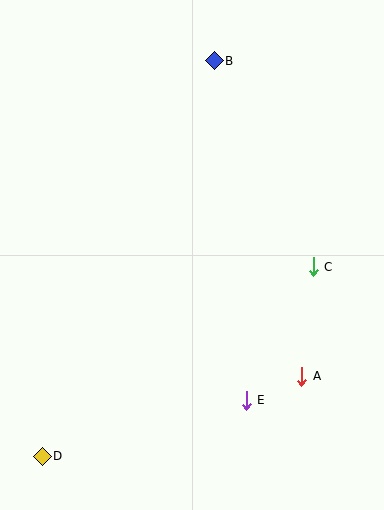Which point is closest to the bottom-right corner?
Point A is closest to the bottom-right corner.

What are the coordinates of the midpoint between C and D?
The midpoint between C and D is at (178, 361).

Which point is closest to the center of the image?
Point C at (313, 267) is closest to the center.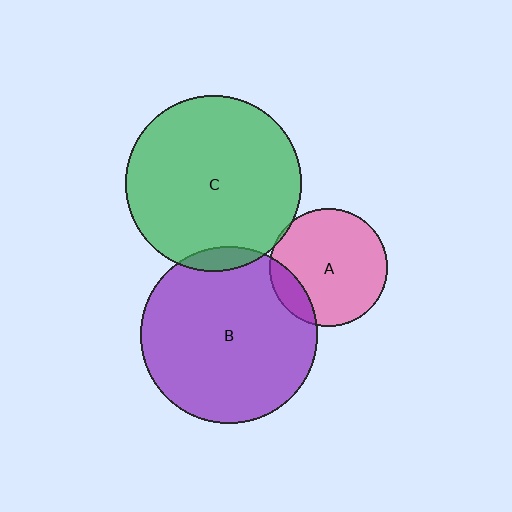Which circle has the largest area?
Circle B (purple).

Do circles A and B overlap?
Yes.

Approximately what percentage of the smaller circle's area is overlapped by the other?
Approximately 15%.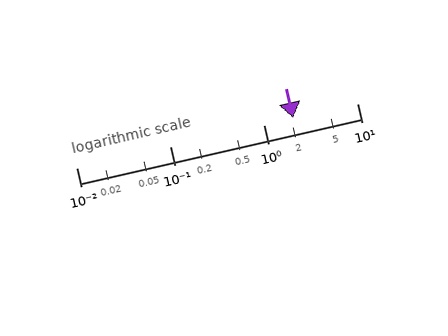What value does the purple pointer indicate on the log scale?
The pointer indicates approximately 2.1.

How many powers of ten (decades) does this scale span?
The scale spans 3 decades, from 0.01 to 10.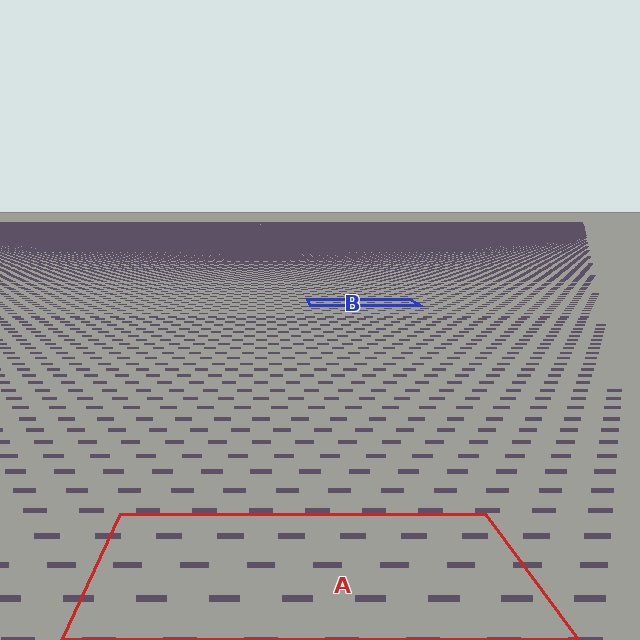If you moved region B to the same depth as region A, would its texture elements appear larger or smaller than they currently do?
They would appear larger. At a closer depth, the same texture elements are projected at a bigger on-screen size.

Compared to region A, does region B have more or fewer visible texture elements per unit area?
Region B has more texture elements per unit area — they are packed more densely because it is farther away.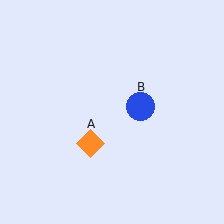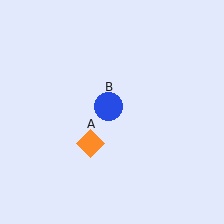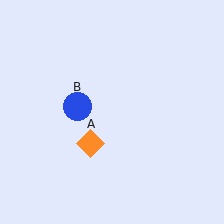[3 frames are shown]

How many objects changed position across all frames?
1 object changed position: blue circle (object B).